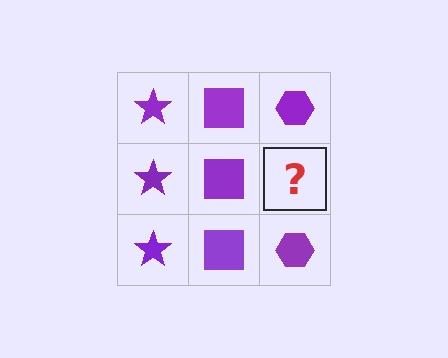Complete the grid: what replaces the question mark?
The question mark should be replaced with a purple hexagon.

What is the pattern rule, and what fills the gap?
The rule is that each column has a consistent shape. The gap should be filled with a purple hexagon.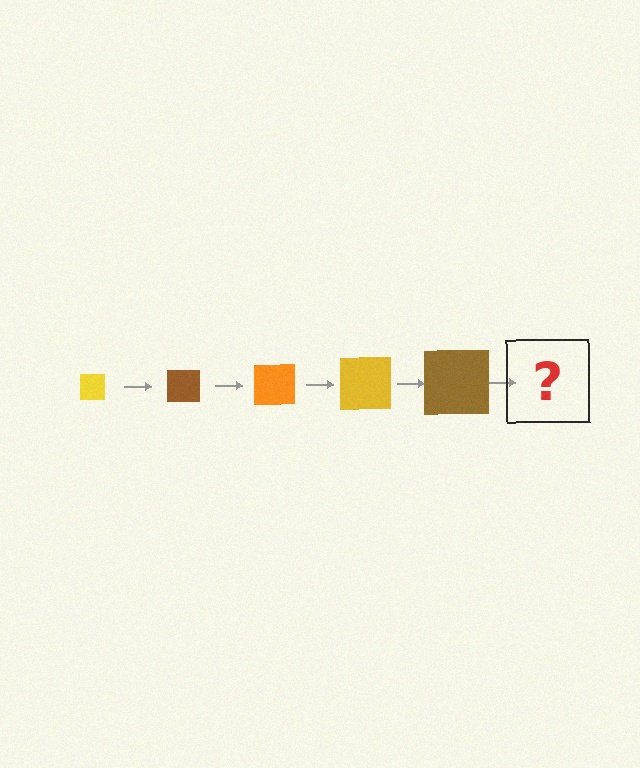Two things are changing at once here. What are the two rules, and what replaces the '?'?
The two rules are that the square grows larger each step and the color cycles through yellow, brown, and orange. The '?' should be an orange square, larger than the previous one.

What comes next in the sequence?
The next element should be an orange square, larger than the previous one.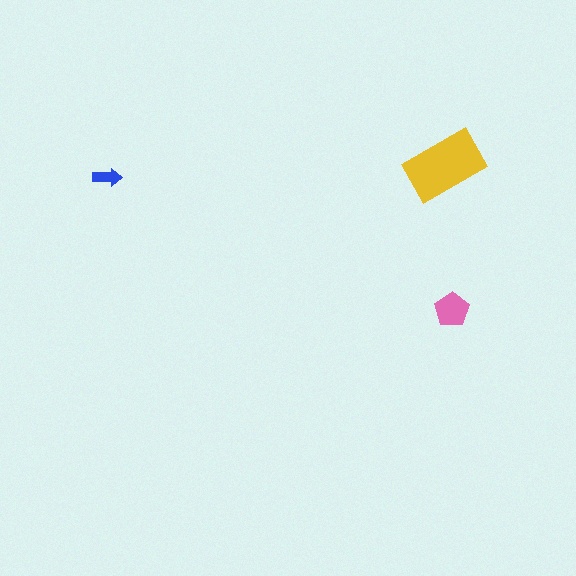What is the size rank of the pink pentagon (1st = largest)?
2nd.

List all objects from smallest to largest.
The blue arrow, the pink pentagon, the yellow rectangle.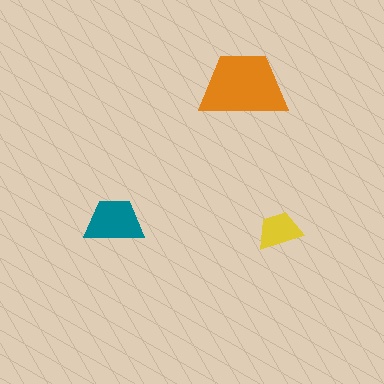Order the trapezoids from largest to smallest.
the orange one, the teal one, the yellow one.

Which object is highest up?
The orange trapezoid is topmost.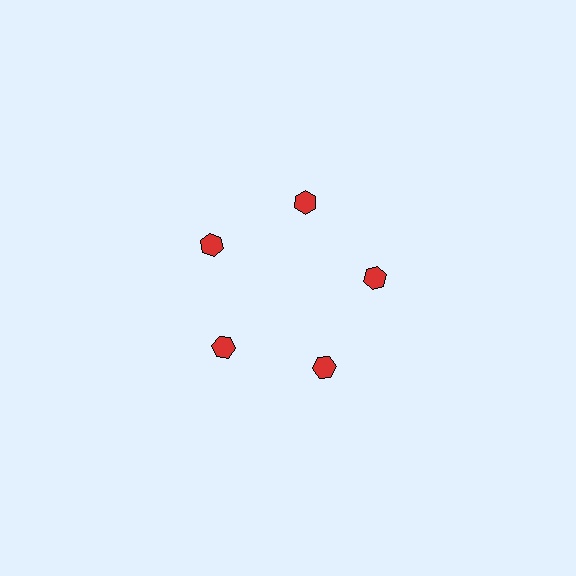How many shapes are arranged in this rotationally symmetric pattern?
There are 5 shapes, arranged in 5 groups of 1.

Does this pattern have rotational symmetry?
Yes, this pattern has 5-fold rotational symmetry. It looks the same after rotating 72 degrees around the center.